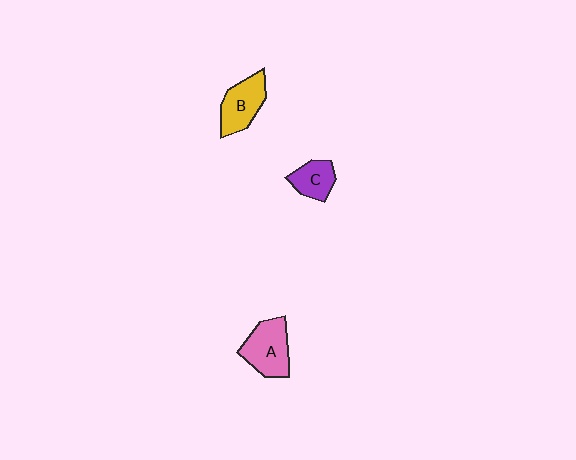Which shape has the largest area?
Shape A (pink).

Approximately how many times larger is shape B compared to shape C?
Approximately 1.4 times.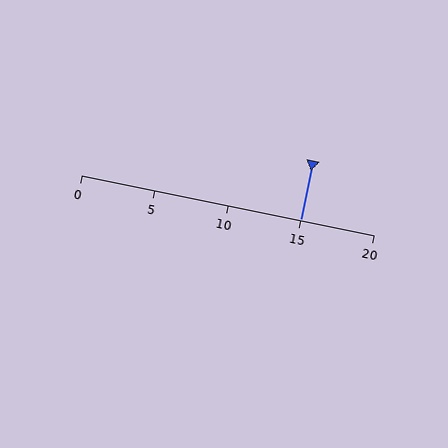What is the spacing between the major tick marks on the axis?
The major ticks are spaced 5 apart.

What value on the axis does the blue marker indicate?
The marker indicates approximately 15.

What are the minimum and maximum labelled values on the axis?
The axis runs from 0 to 20.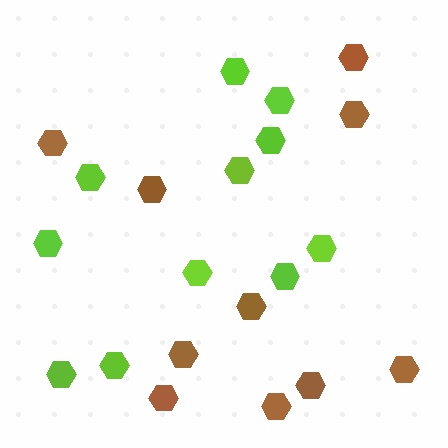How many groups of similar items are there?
There are 2 groups: one group of lime hexagons (11) and one group of brown hexagons (10).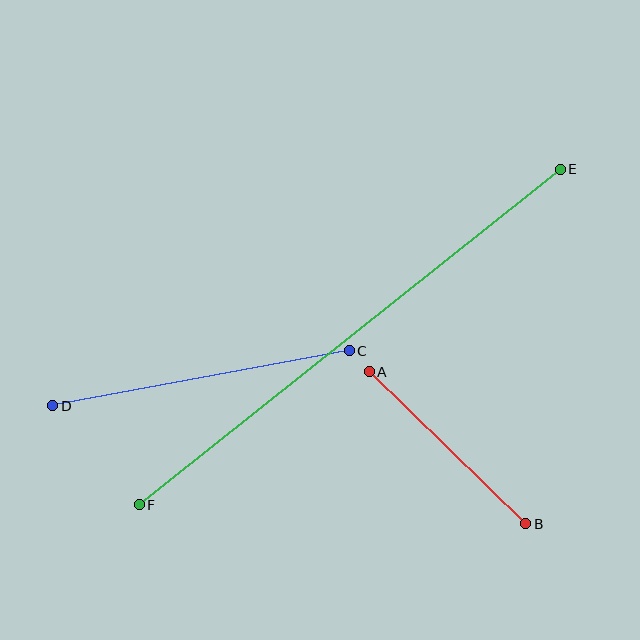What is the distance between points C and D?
The distance is approximately 302 pixels.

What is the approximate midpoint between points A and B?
The midpoint is at approximately (448, 448) pixels.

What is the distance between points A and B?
The distance is approximately 218 pixels.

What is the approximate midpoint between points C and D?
The midpoint is at approximately (201, 378) pixels.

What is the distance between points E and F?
The distance is approximately 538 pixels.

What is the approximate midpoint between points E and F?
The midpoint is at approximately (350, 337) pixels.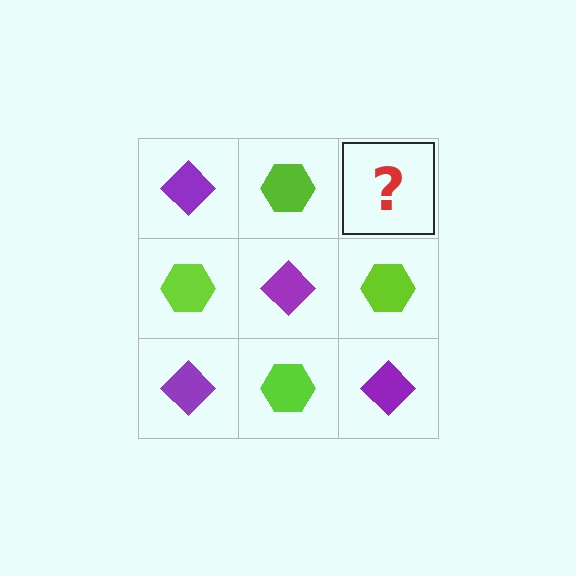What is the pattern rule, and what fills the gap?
The rule is that it alternates purple diamond and lime hexagon in a checkerboard pattern. The gap should be filled with a purple diamond.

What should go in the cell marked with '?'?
The missing cell should contain a purple diamond.